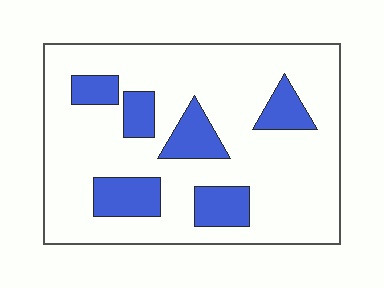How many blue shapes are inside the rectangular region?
6.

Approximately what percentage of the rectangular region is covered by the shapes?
Approximately 20%.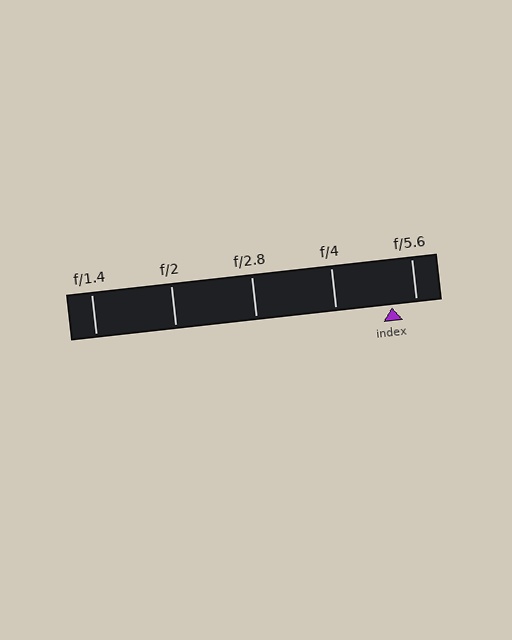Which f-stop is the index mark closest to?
The index mark is closest to f/5.6.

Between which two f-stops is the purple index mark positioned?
The index mark is between f/4 and f/5.6.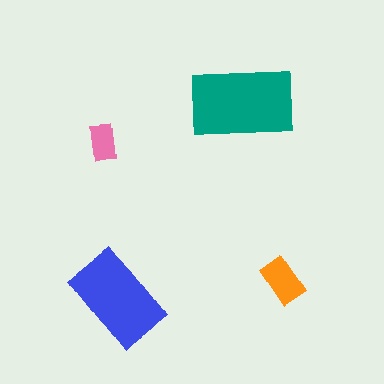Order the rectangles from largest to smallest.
the teal one, the blue one, the orange one, the pink one.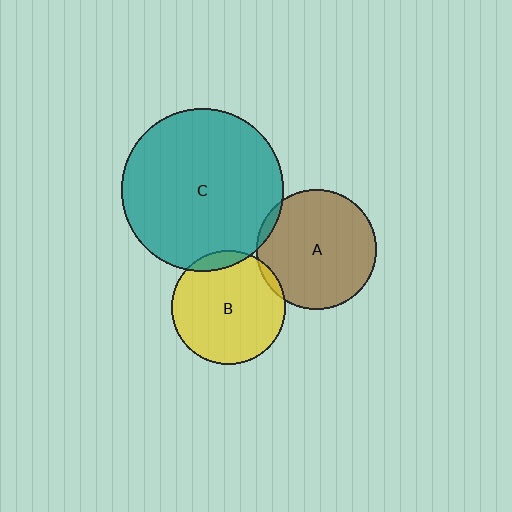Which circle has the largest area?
Circle C (teal).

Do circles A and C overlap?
Yes.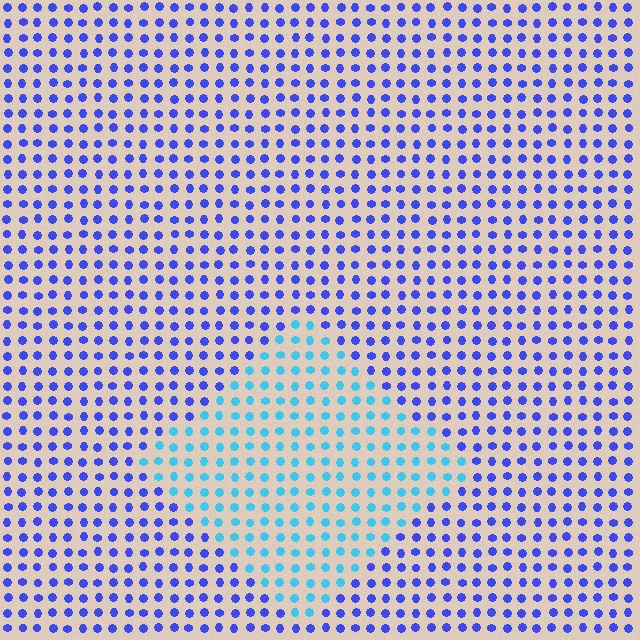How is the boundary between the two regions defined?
The boundary is defined purely by a slight shift in hue (about 45 degrees). Spacing, size, and orientation are identical on both sides.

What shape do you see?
I see a diamond.